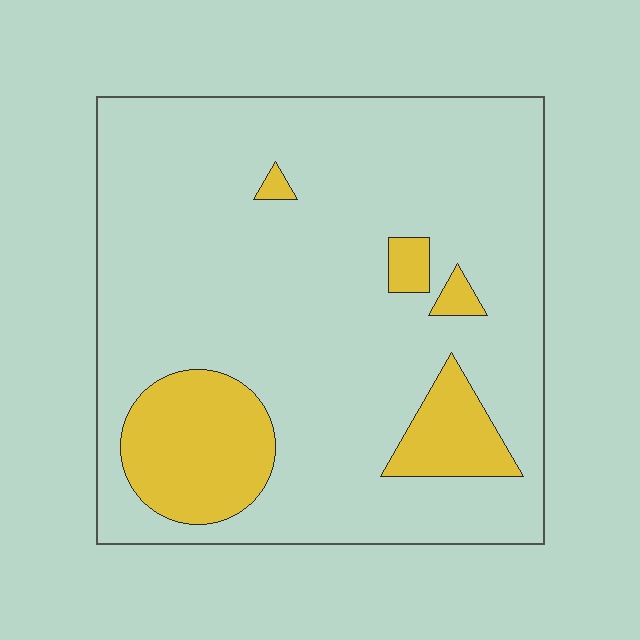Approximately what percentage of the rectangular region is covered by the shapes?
Approximately 15%.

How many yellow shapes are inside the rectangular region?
5.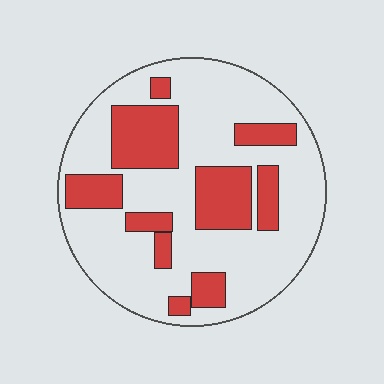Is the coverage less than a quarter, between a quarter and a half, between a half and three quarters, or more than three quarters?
Between a quarter and a half.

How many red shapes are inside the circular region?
10.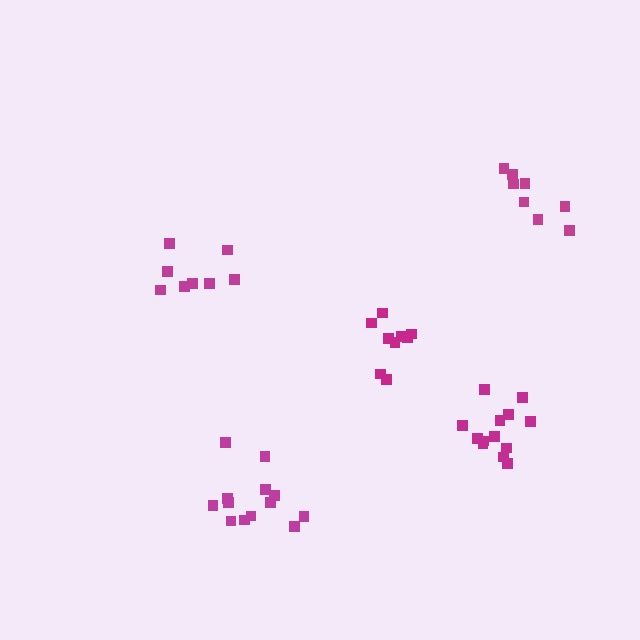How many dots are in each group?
Group 1: 13 dots, Group 2: 13 dots, Group 3: 8 dots, Group 4: 9 dots, Group 5: 8 dots (51 total).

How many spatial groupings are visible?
There are 5 spatial groupings.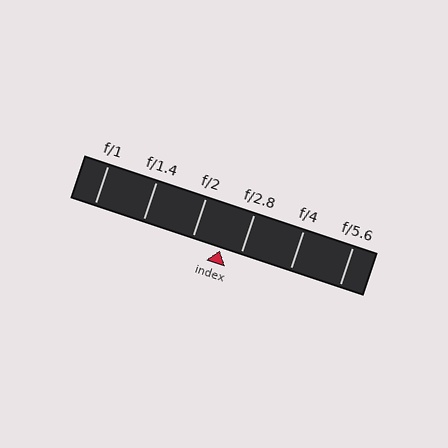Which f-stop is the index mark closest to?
The index mark is closest to f/2.8.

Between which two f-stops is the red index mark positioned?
The index mark is between f/2 and f/2.8.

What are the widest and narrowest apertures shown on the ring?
The widest aperture shown is f/1 and the narrowest is f/5.6.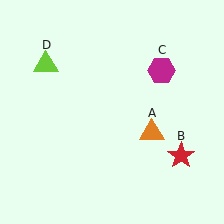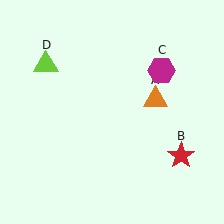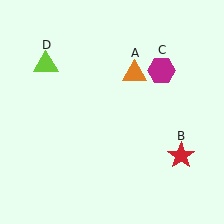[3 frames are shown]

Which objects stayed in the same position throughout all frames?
Red star (object B) and magenta hexagon (object C) and lime triangle (object D) remained stationary.